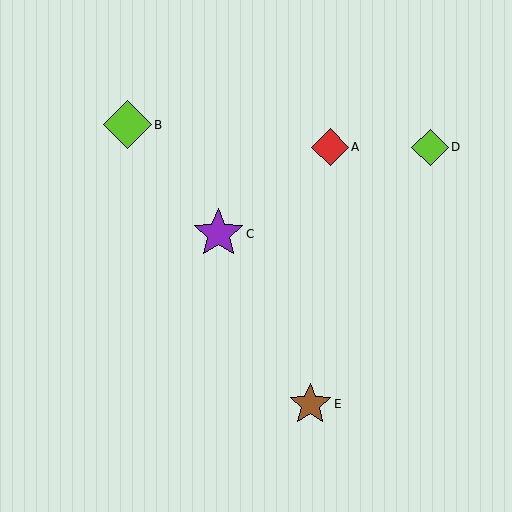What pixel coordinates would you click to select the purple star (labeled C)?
Click at (218, 234) to select the purple star C.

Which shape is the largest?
The purple star (labeled C) is the largest.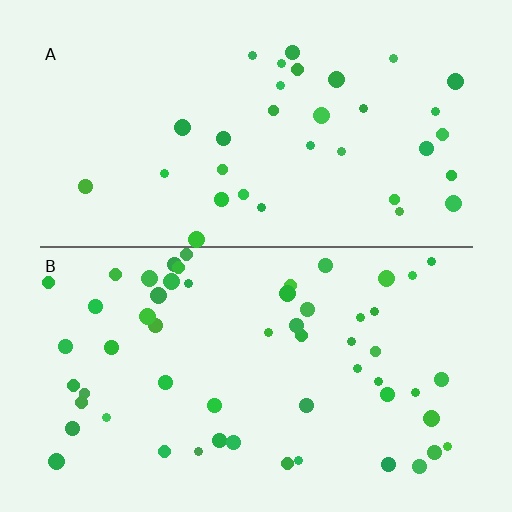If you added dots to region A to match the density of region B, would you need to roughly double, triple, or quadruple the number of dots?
Approximately double.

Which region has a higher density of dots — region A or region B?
B (the bottom).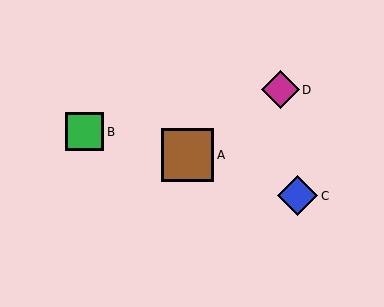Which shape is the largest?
The brown square (labeled A) is the largest.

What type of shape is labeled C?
Shape C is a blue diamond.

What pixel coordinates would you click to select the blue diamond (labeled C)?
Click at (298, 196) to select the blue diamond C.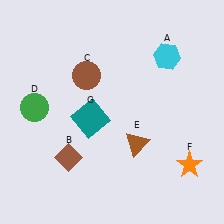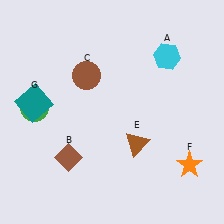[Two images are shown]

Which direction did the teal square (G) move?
The teal square (G) moved left.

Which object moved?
The teal square (G) moved left.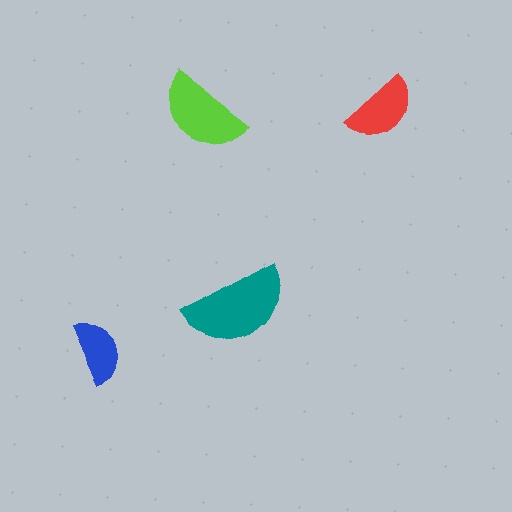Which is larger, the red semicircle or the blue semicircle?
The red one.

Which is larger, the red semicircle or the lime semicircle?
The lime one.